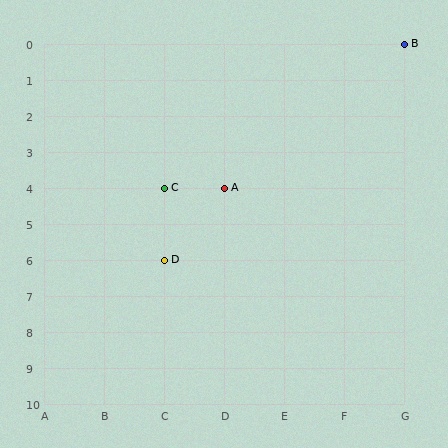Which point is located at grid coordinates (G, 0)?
Point B is at (G, 0).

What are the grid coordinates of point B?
Point B is at grid coordinates (G, 0).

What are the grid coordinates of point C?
Point C is at grid coordinates (C, 4).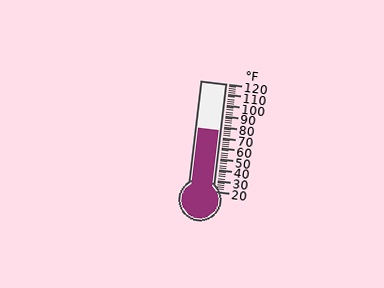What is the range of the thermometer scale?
The thermometer scale ranges from 20°F to 120°F.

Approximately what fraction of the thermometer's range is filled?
The thermometer is filled to approximately 55% of its range.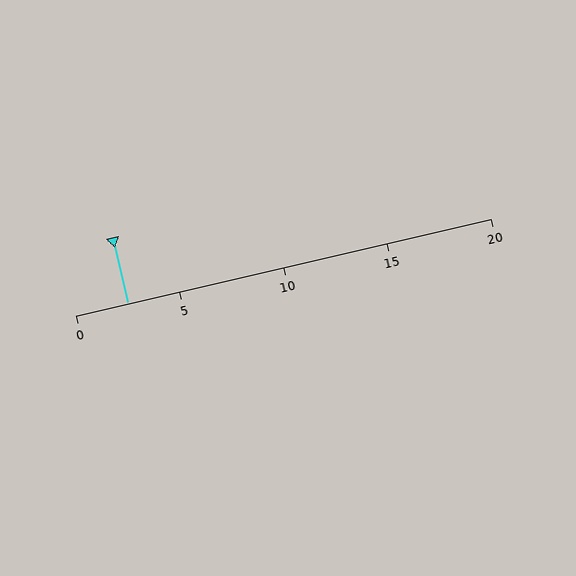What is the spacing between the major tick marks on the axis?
The major ticks are spaced 5 apart.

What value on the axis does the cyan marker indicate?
The marker indicates approximately 2.5.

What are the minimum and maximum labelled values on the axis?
The axis runs from 0 to 20.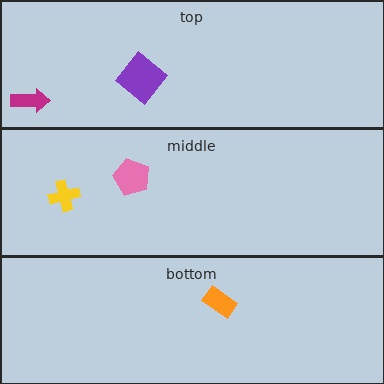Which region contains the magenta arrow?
The top region.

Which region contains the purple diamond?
The top region.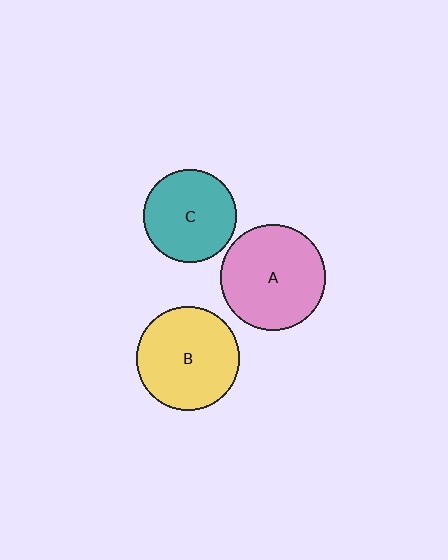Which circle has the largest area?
Circle A (pink).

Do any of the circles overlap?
No, none of the circles overlap.